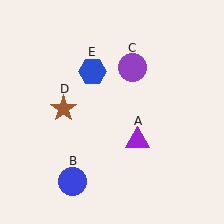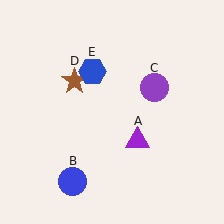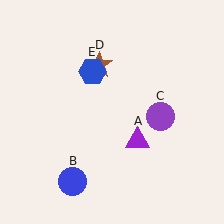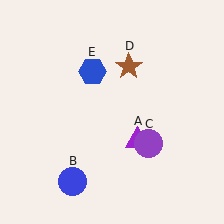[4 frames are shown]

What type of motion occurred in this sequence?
The purple circle (object C), brown star (object D) rotated clockwise around the center of the scene.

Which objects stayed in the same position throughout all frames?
Purple triangle (object A) and blue circle (object B) and blue hexagon (object E) remained stationary.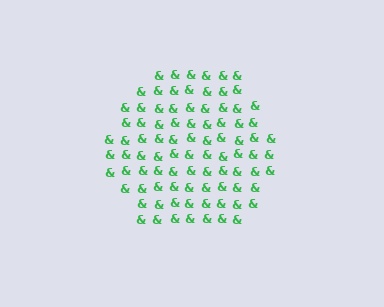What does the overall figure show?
The overall figure shows a hexagon.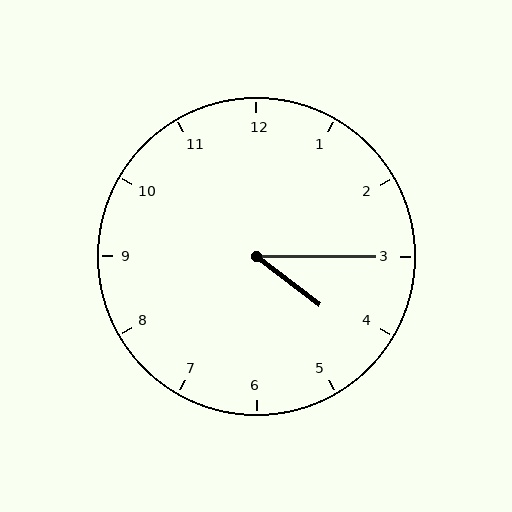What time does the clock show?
4:15.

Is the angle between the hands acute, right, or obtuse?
It is acute.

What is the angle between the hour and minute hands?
Approximately 38 degrees.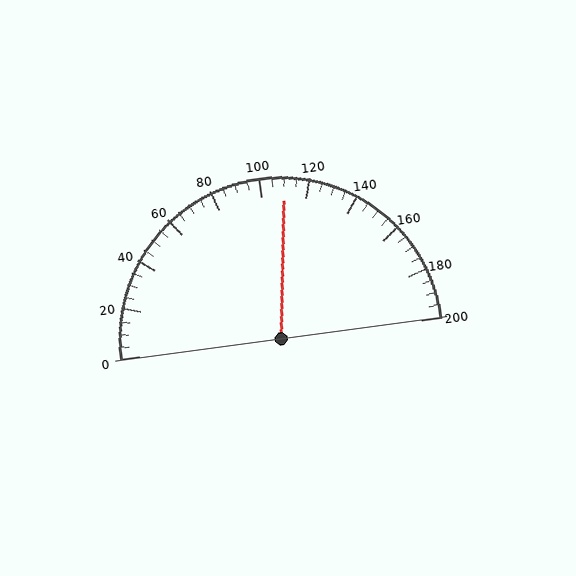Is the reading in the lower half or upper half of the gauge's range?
The reading is in the upper half of the range (0 to 200).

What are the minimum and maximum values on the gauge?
The gauge ranges from 0 to 200.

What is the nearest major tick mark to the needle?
The nearest major tick mark is 120.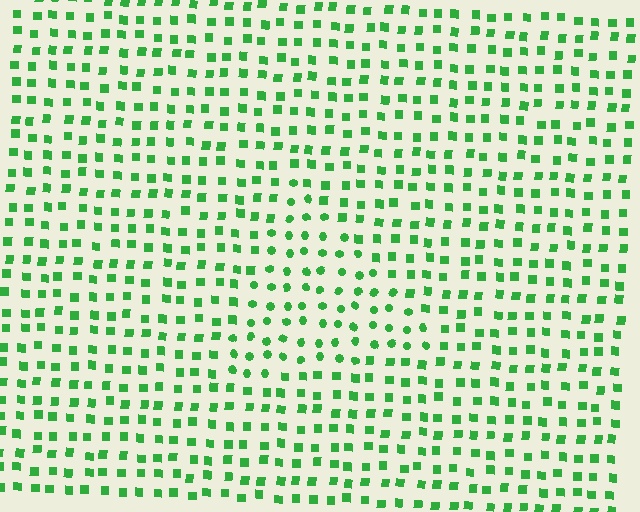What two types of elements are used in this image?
The image uses circles inside the triangle region and squares outside it.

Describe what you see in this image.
The image is filled with small green elements arranged in a uniform grid. A triangle-shaped region contains circles, while the surrounding area contains squares. The boundary is defined purely by the change in element shape.